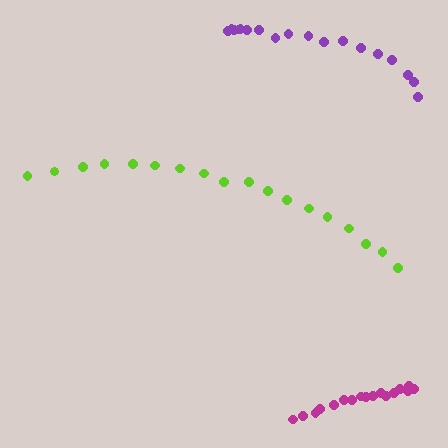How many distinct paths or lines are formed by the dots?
There are 3 distinct paths.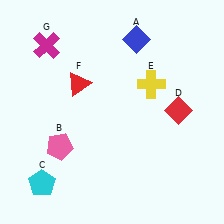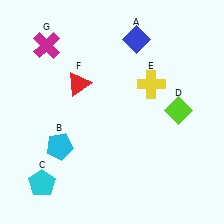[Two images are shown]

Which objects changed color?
B changed from pink to cyan. D changed from red to lime.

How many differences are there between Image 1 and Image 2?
There are 2 differences between the two images.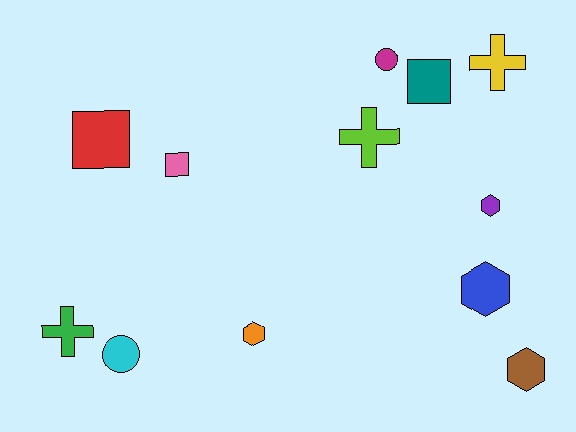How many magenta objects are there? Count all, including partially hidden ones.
There is 1 magenta object.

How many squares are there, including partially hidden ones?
There are 3 squares.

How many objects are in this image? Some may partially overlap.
There are 12 objects.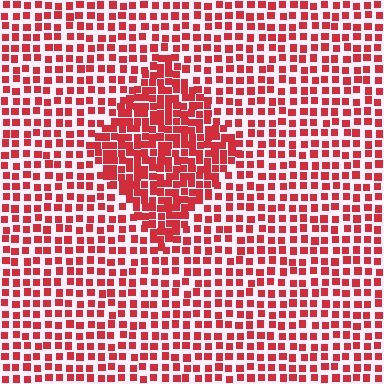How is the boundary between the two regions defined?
The boundary is defined by a change in element density (approximately 1.8x ratio). All elements are the same color, size, and shape.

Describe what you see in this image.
The image contains small red elements arranged at two different densities. A diamond-shaped region is visible where the elements are more densely packed than the surrounding area.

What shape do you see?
I see a diamond.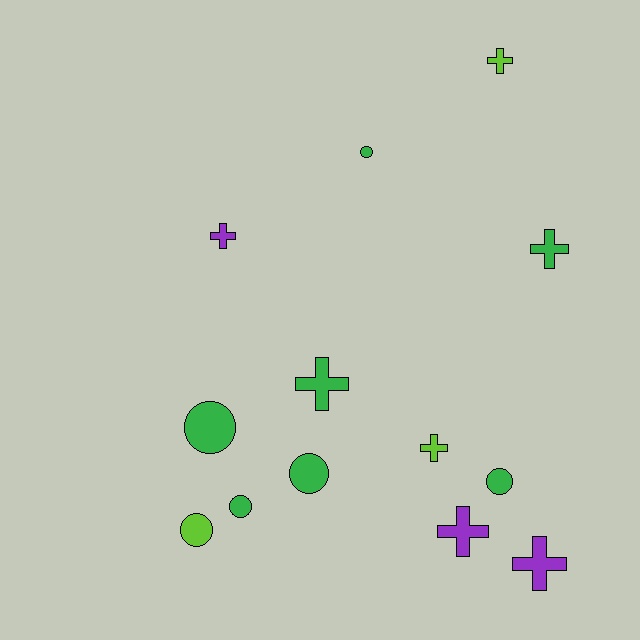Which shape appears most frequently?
Cross, with 7 objects.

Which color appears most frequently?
Green, with 7 objects.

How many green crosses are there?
There are 2 green crosses.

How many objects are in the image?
There are 13 objects.